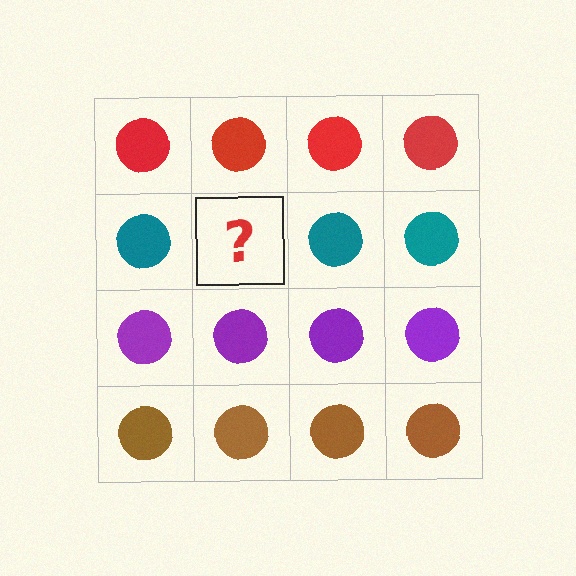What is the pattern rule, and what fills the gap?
The rule is that each row has a consistent color. The gap should be filled with a teal circle.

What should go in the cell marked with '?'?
The missing cell should contain a teal circle.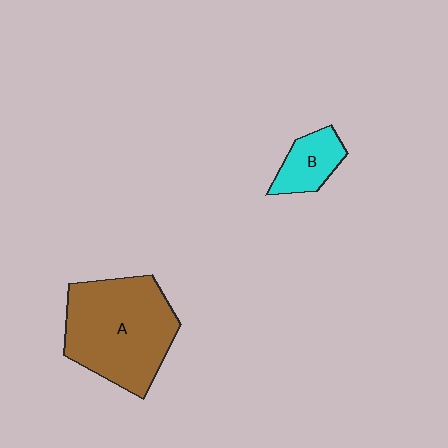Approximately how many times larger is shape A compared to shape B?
Approximately 3.1 times.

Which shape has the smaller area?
Shape B (cyan).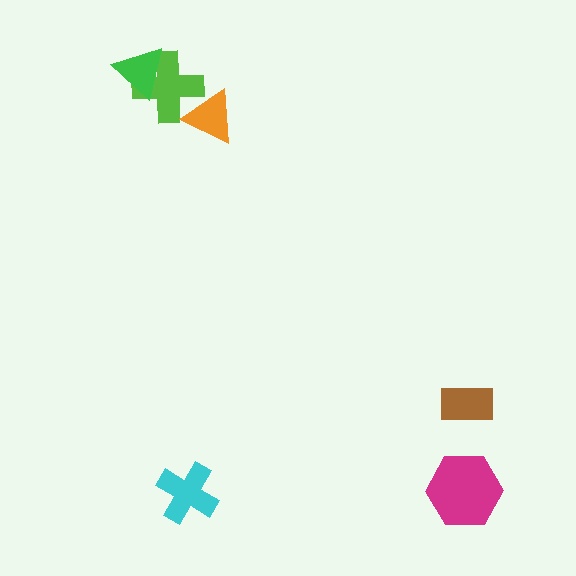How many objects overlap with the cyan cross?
0 objects overlap with the cyan cross.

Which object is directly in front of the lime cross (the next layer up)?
The orange triangle is directly in front of the lime cross.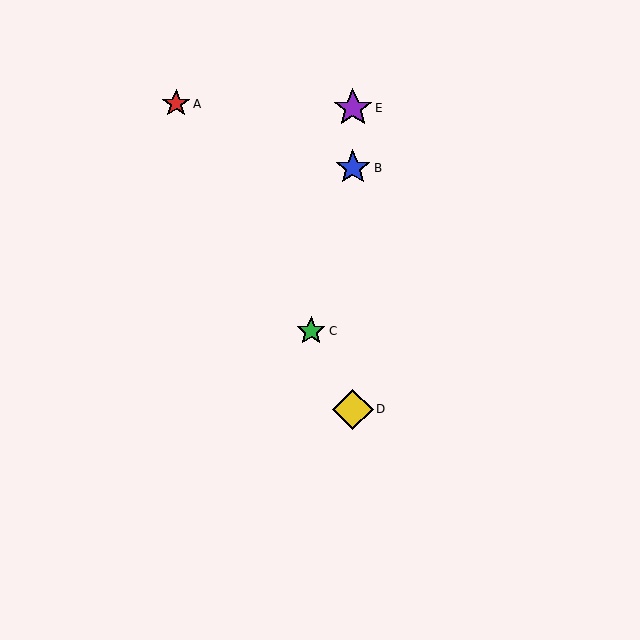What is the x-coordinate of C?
Object C is at x≈311.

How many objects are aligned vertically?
3 objects (B, D, E) are aligned vertically.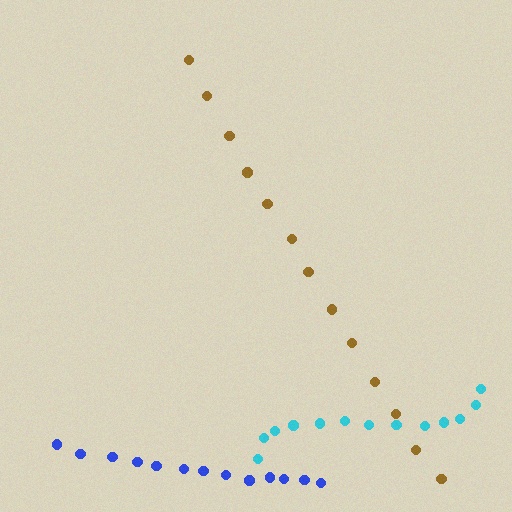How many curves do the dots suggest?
There are 3 distinct paths.